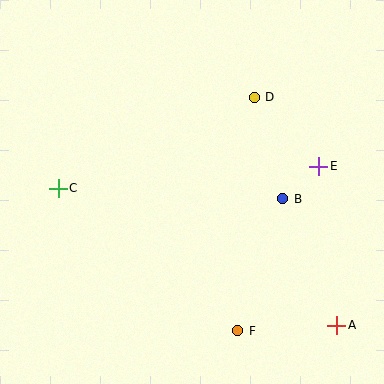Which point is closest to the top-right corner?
Point D is closest to the top-right corner.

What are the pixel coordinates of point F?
Point F is at (238, 331).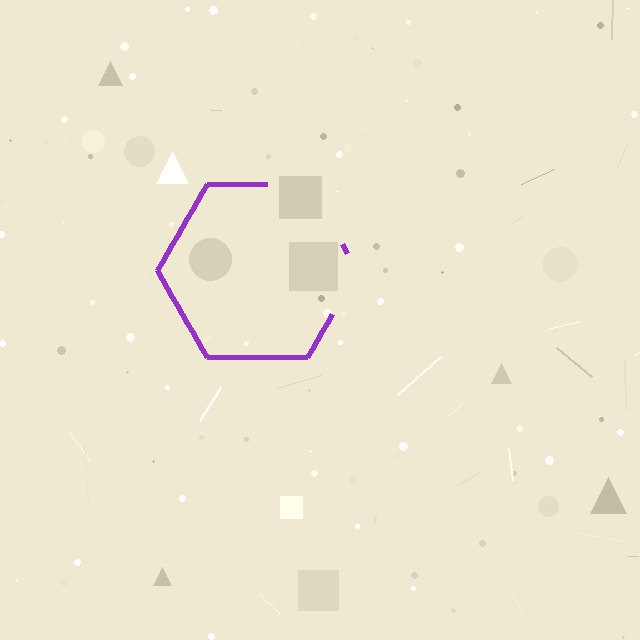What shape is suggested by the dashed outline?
The dashed outline suggests a hexagon.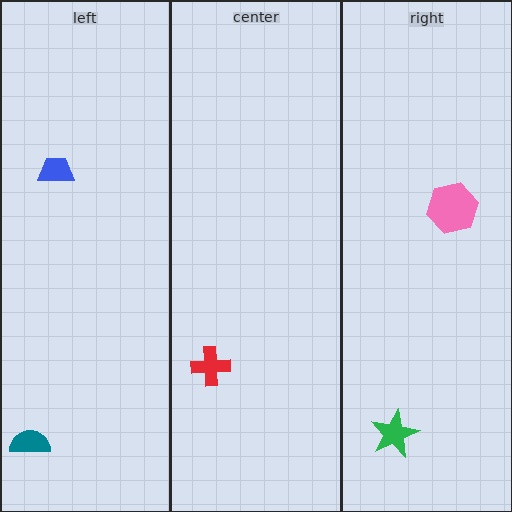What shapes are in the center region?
The red cross.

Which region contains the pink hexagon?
The right region.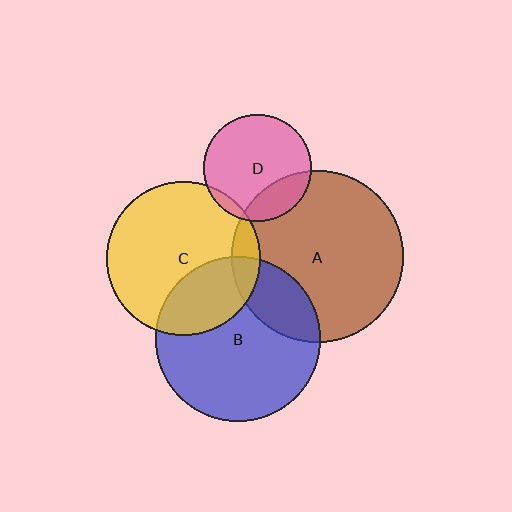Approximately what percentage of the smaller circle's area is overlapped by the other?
Approximately 30%.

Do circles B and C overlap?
Yes.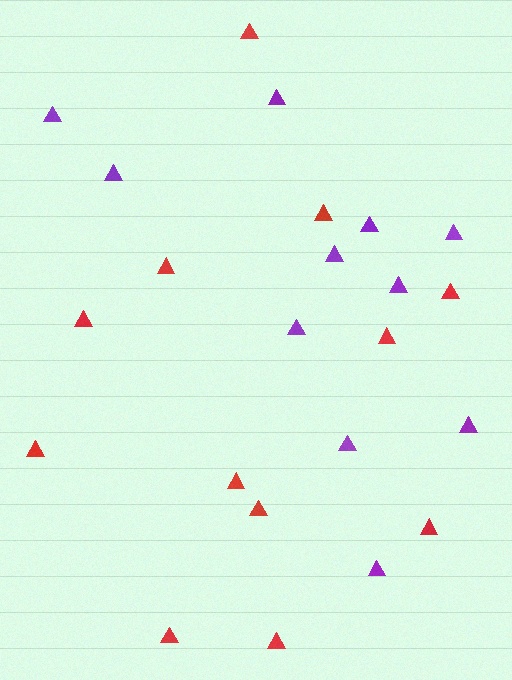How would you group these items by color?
There are 2 groups: one group of red triangles (12) and one group of purple triangles (11).